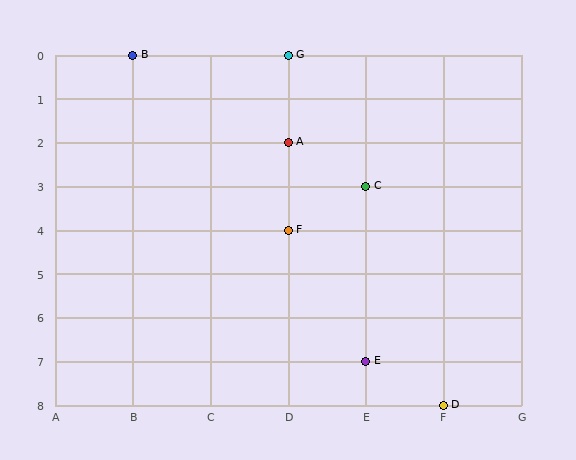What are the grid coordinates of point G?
Point G is at grid coordinates (D, 0).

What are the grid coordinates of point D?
Point D is at grid coordinates (F, 8).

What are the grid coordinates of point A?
Point A is at grid coordinates (D, 2).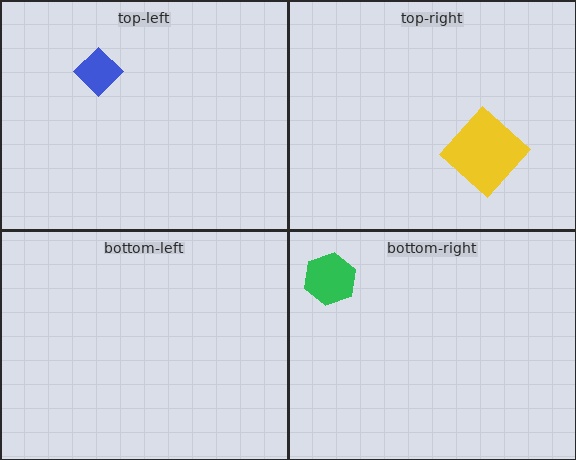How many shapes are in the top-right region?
1.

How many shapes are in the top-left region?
1.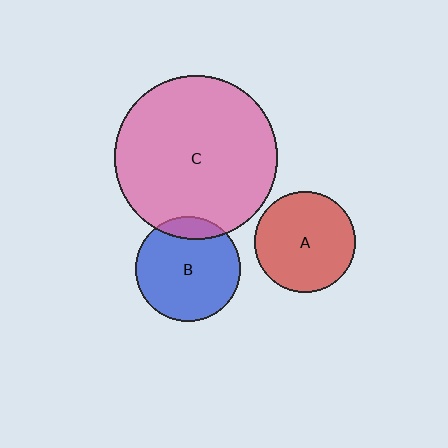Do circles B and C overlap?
Yes.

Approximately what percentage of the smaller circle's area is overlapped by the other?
Approximately 10%.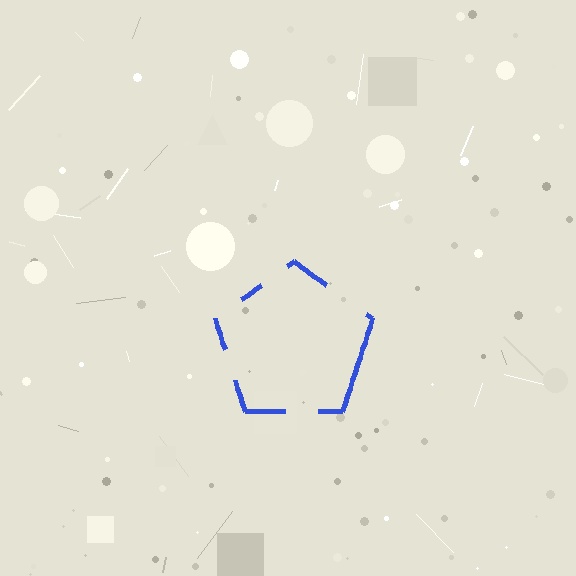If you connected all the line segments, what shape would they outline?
They would outline a pentagon.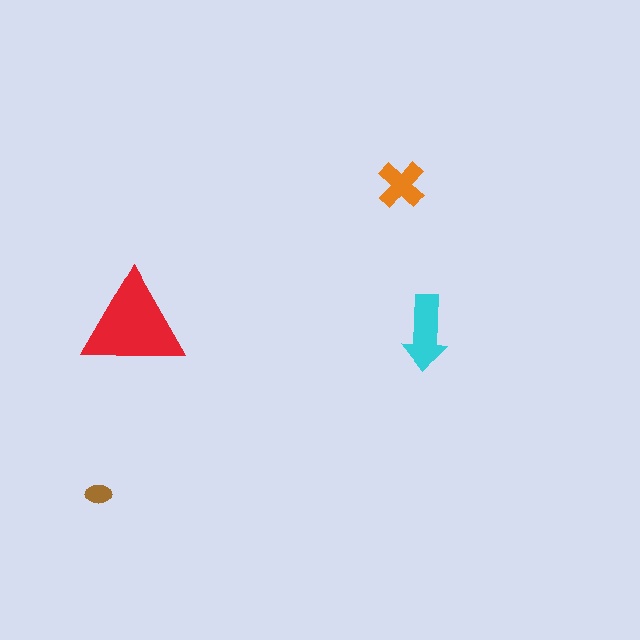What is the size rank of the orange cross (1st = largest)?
3rd.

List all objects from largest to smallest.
The red triangle, the cyan arrow, the orange cross, the brown ellipse.